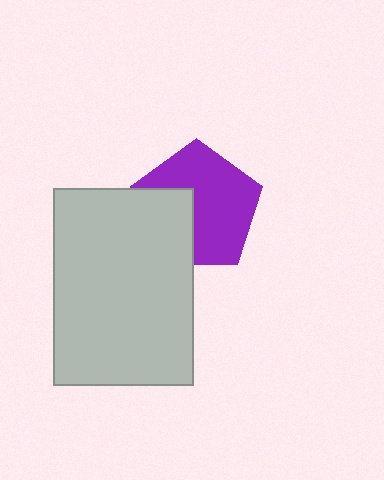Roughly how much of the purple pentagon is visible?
Most of it is visible (roughly 66%).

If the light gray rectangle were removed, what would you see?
You would see the complete purple pentagon.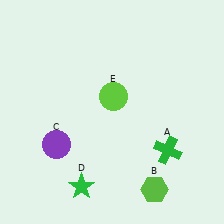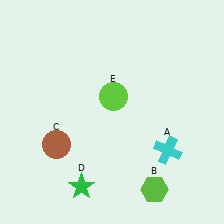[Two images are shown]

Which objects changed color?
A changed from green to cyan. C changed from purple to brown.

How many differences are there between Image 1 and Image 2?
There are 2 differences between the two images.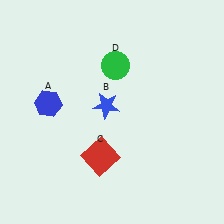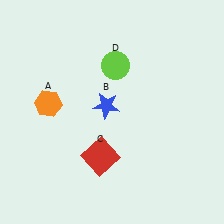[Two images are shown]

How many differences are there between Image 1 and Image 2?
There are 2 differences between the two images.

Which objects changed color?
A changed from blue to orange. D changed from green to lime.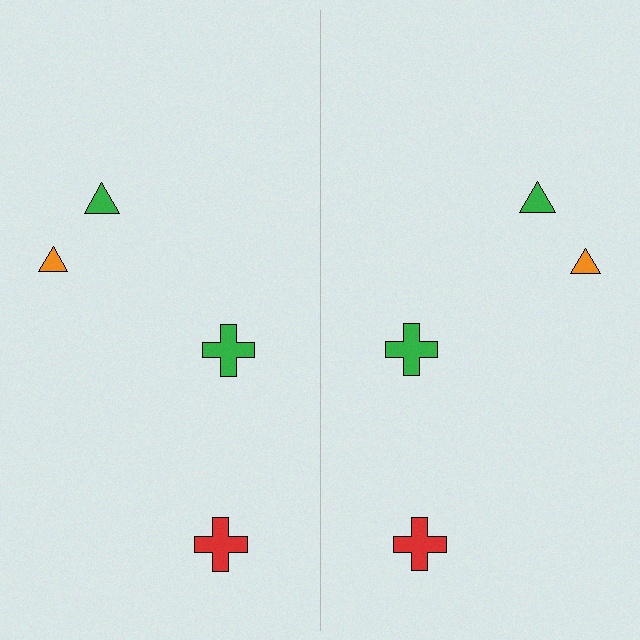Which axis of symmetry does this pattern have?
The pattern has a vertical axis of symmetry running through the center of the image.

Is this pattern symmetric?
Yes, this pattern has bilateral (reflection) symmetry.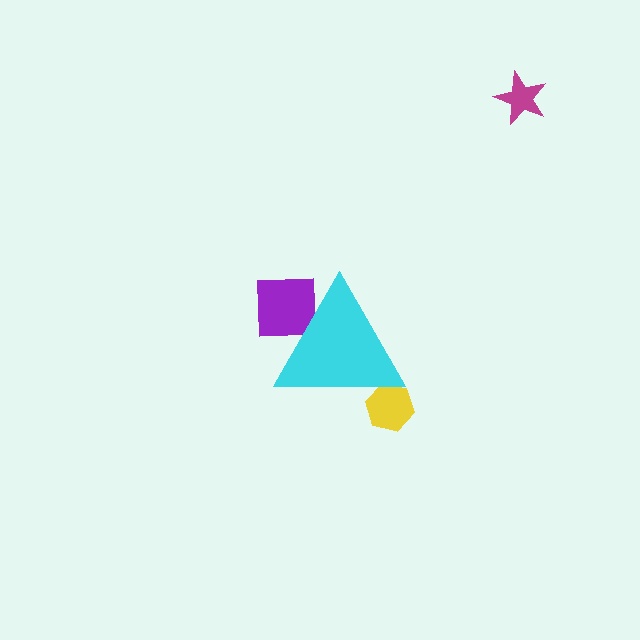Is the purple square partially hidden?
Yes, the purple square is partially hidden behind the cyan triangle.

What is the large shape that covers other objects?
A cyan triangle.